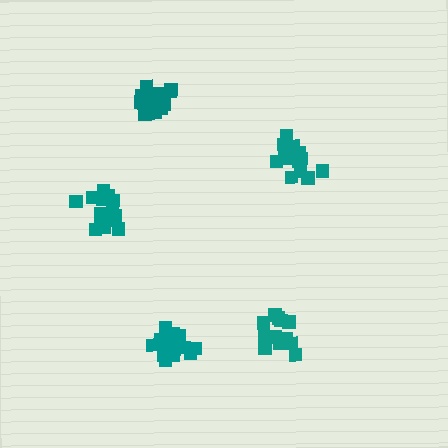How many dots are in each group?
Group 1: 13 dots, Group 2: 17 dots, Group 3: 17 dots, Group 4: 14 dots, Group 5: 18 dots (79 total).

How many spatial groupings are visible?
There are 5 spatial groupings.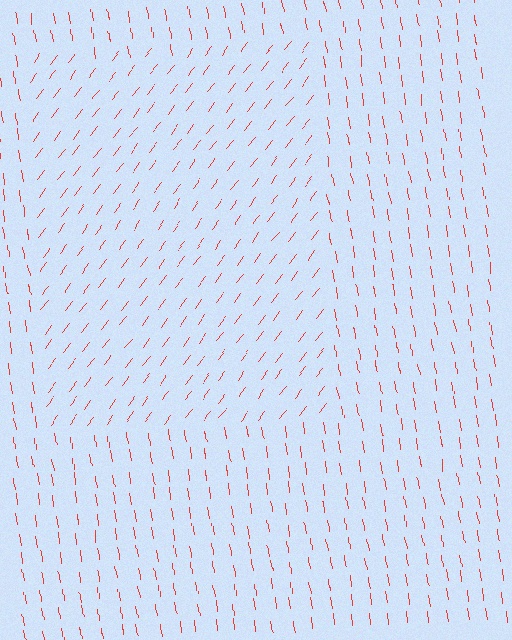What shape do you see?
I see a rectangle.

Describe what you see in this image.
The image is filled with small red line segments. A rectangle region in the image has lines oriented differently from the surrounding lines, creating a visible texture boundary.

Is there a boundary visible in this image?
Yes, there is a texture boundary formed by a change in line orientation.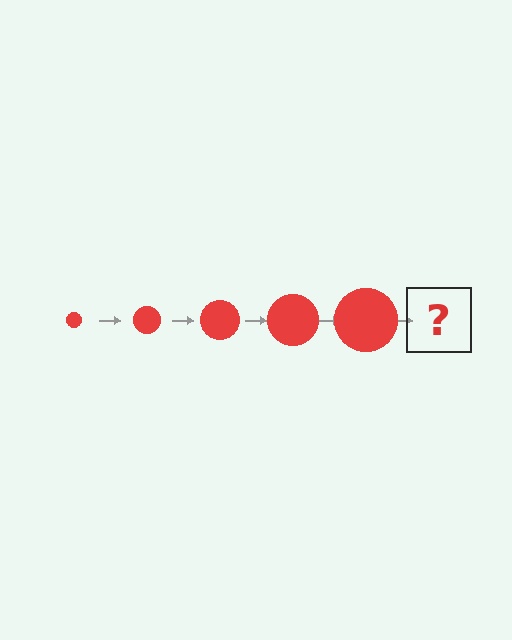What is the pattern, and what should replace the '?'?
The pattern is that the circle gets progressively larger each step. The '?' should be a red circle, larger than the previous one.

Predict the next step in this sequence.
The next step is a red circle, larger than the previous one.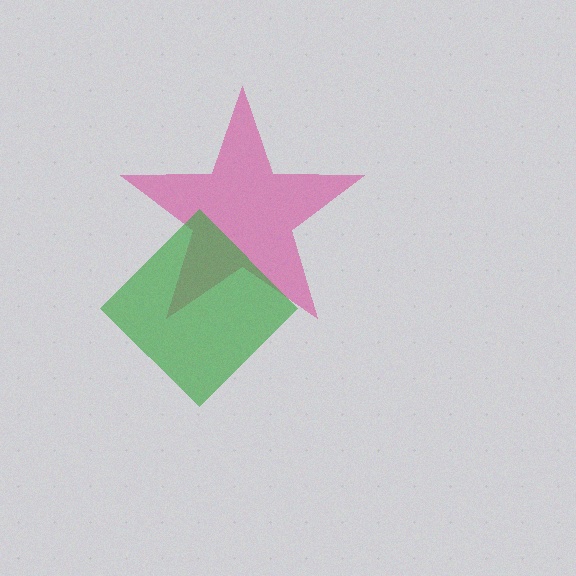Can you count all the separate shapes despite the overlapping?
Yes, there are 2 separate shapes.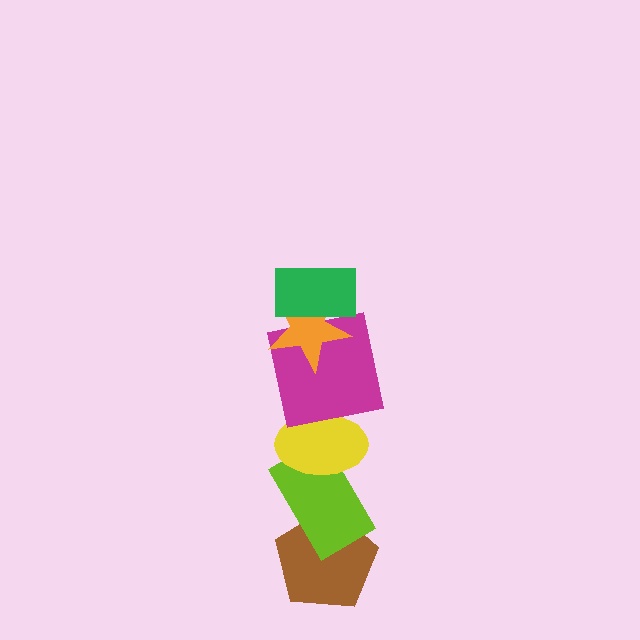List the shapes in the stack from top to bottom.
From top to bottom: the green rectangle, the orange star, the magenta square, the yellow ellipse, the lime rectangle, the brown pentagon.